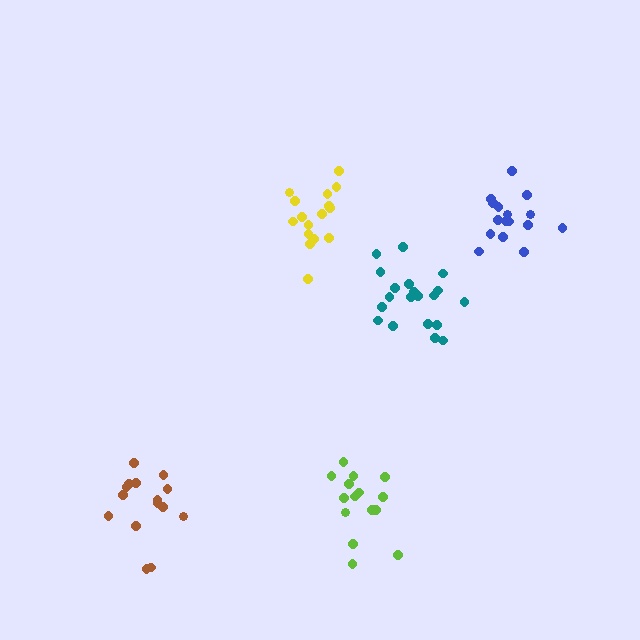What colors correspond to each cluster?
The clusters are colored: teal, lime, yellow, brown, blue.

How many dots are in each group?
Group 1: 20 dots, Group 2: 15 dots, Group 3: 16 dots, Group 4: 15 dots, Group 5: 16 dots (82 total).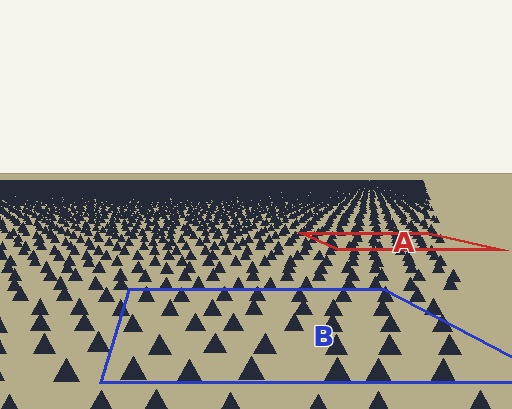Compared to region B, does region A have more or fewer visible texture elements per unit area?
Region A has more texture elements per unit area — they are packed more densely because it is farther away.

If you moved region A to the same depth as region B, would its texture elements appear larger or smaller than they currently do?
They would appear larger. At a closer depth, the same texture elements are projected at a bigger on-screen size.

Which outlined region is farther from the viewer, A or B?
Region A is farther from the viewer — the texture elements inside it appear smaller and more densely packed.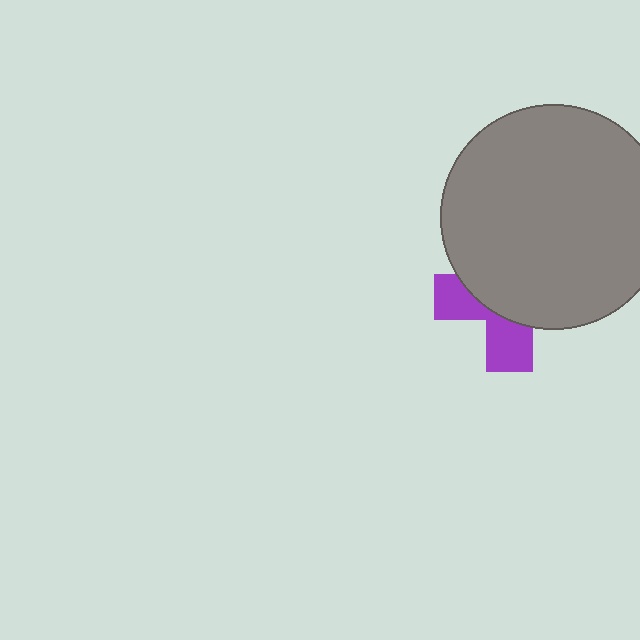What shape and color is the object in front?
The object in front is a gray circle.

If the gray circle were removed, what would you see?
You would see the complete purple cross.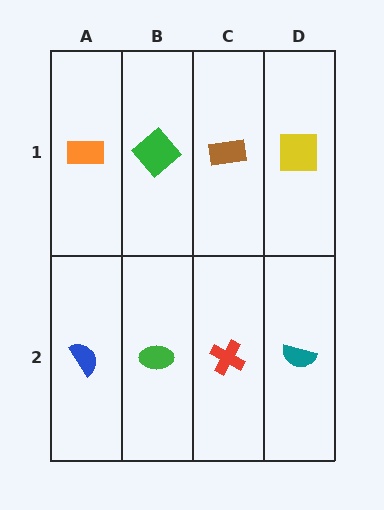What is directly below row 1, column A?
A blue semicircle.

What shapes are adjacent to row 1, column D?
A teal semicircle (row 2, column D), a brown rectangle (row 1, column C).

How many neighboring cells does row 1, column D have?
2.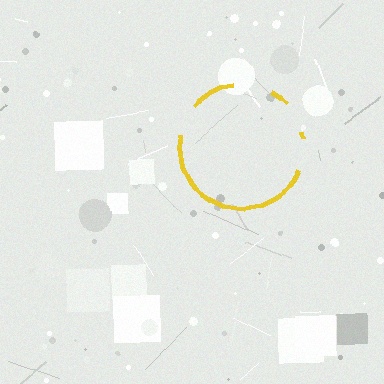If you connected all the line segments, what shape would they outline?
They would outline a circle.